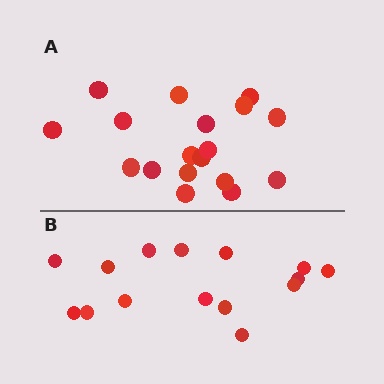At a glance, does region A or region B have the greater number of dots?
Region A (the top region) has more dots.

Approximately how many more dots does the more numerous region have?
Region A has just a few more — roughly 2 or 3 more dots than region B.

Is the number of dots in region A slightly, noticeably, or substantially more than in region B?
Region A has only slightly more — the two regions are fairly close. The ratio is roughly 1.2 to 1.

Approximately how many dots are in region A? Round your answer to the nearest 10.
About 20 dots. (The exact count is 18, which rounds to 20.)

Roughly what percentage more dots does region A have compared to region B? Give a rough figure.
About 20% more.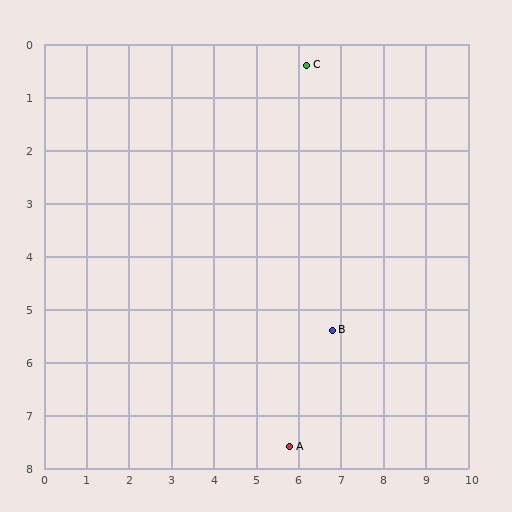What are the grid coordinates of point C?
Point C is at approximately (6.2, 0.4).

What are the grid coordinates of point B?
Point B is at approximately (6.8, 5.4).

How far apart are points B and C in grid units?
Points B and C are about 5.0 grid units apart.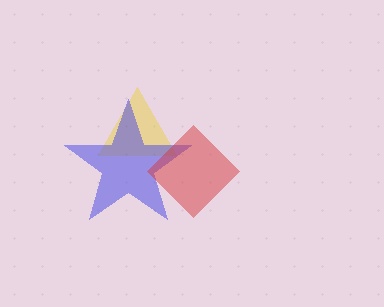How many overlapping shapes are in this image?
There are 3 overlapping shapes in the image.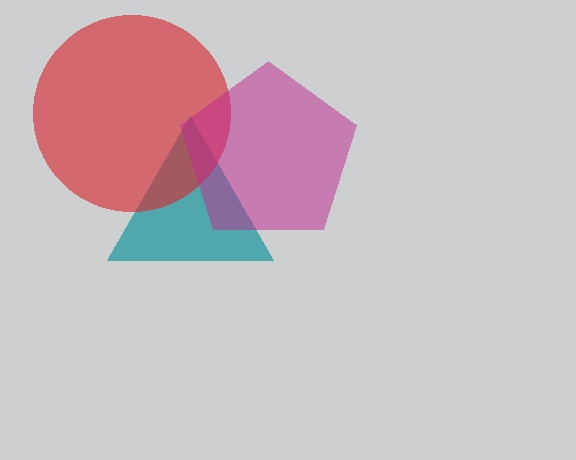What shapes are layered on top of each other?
The layered shapes are: a teal triangle, a red circle, a magenta pentagon.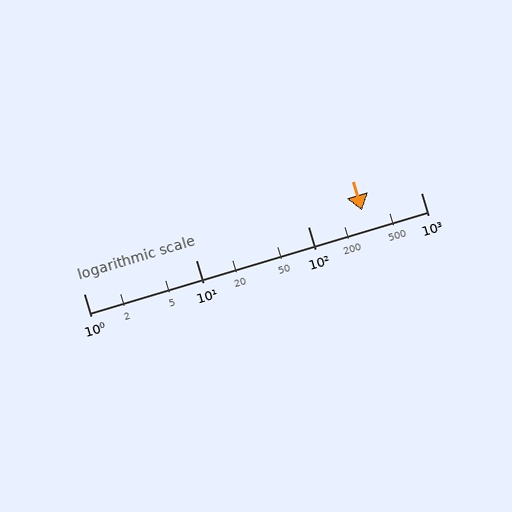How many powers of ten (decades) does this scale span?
The scale spans 3 decades, from 1 to 1000.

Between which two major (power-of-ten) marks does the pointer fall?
The pointer is between 100 and 1000.